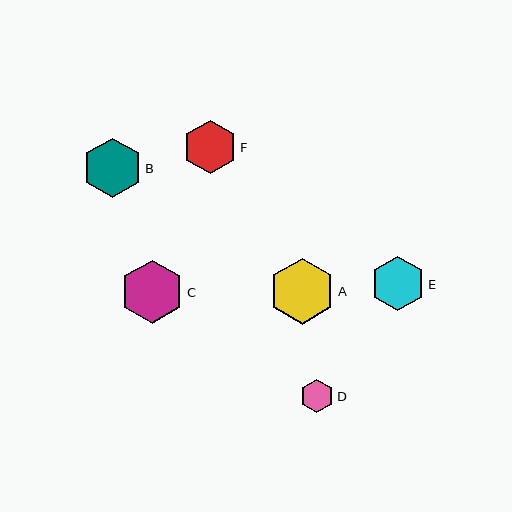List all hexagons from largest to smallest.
From largest to smallest: A, C, B, E, F, D.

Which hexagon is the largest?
Hexagon A is the largest with a size of approximately 66 pixels.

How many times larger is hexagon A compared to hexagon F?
Hexagon A is approximately 1.2 times the size of hexagon F.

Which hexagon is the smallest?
Hexagon D is the smallest with a size of approximately 33 pixels.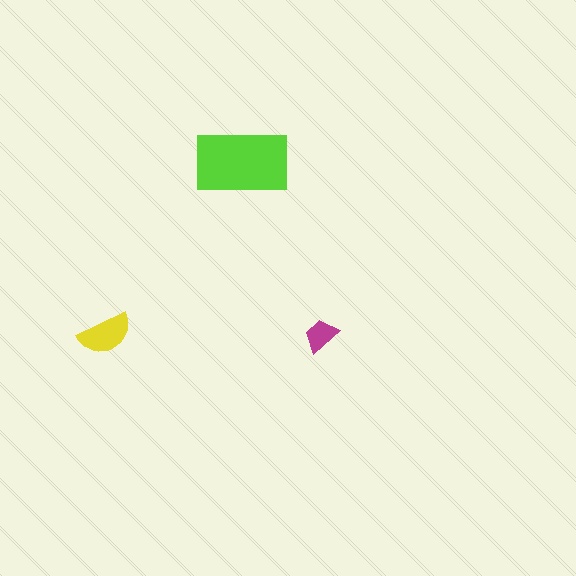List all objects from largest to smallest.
The lime rectangle, the yellow semicircle, the magenta trapezoid.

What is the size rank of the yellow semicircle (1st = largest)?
2nd.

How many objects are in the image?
There are 3 objects in the image.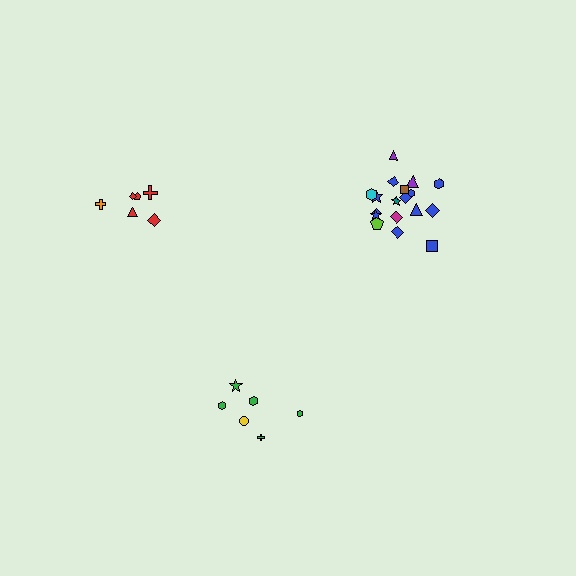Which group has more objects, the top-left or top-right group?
The top-right group.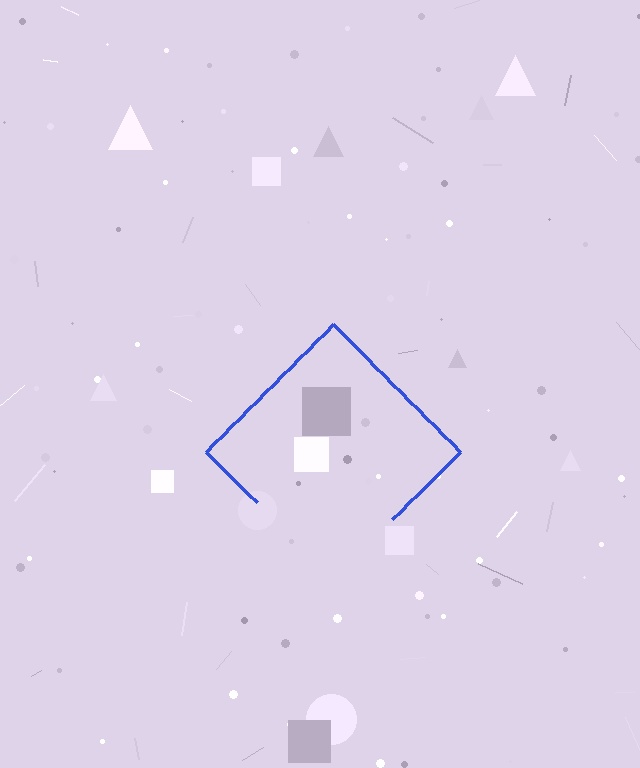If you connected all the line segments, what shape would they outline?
They would outline a diamond.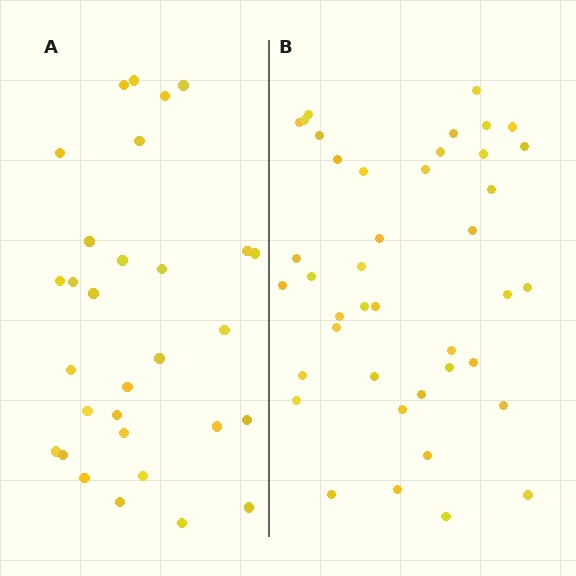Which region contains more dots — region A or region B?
Region B (the right region) has more dots.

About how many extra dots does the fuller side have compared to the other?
Region B has roughly 12 or so more dots than region A.